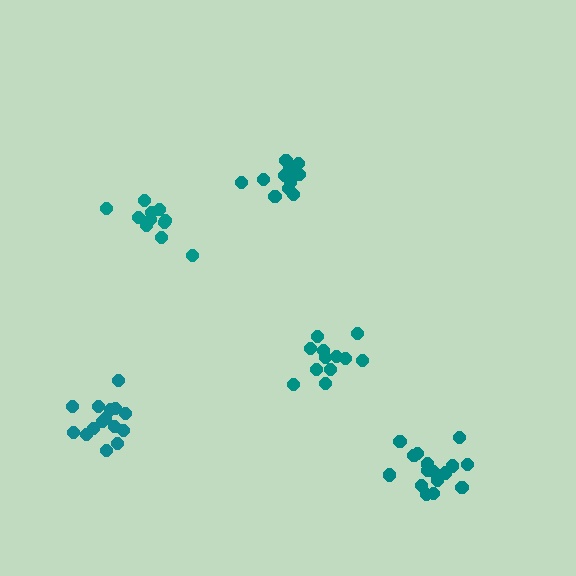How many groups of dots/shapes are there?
There are 5 groups.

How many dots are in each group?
Group 1: 16 dots, Group 2: 12 dots, Group 3: 12 dots, Group 4: 12 dots, Group 5: 15 dots (67 total).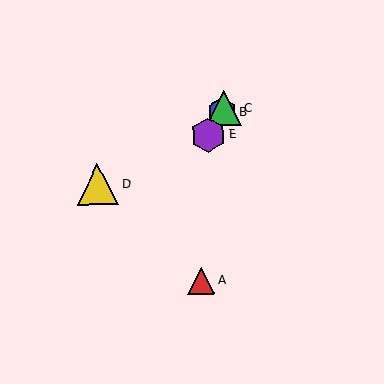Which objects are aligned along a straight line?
Objects B, C, E are aligned along a straight line.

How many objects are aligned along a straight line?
3 objects (B, C, E) are aligned along a straight line.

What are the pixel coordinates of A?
Object A is at (201, 281).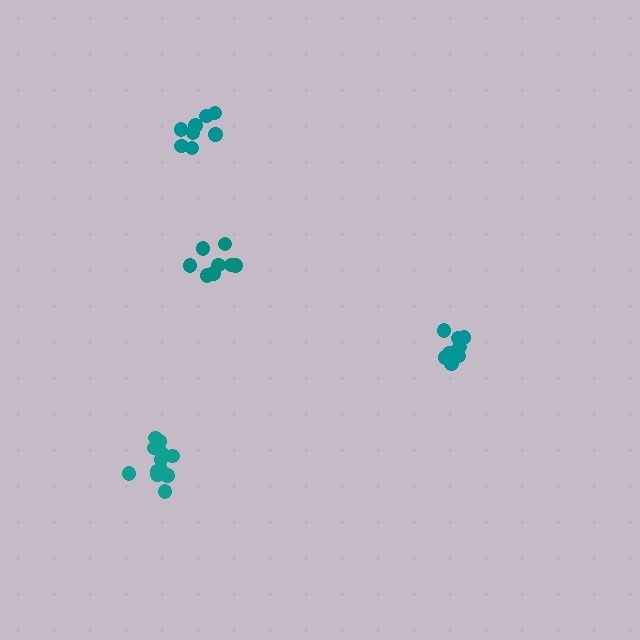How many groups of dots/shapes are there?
There are 4 groups.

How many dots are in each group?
Group 1: 12 dots, Group 2: 8 dots, Group 3: 8 dots, Group 4: 9 dots (37 total).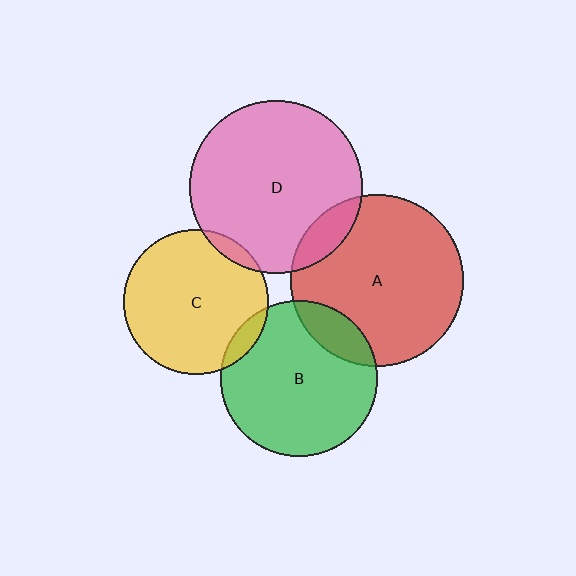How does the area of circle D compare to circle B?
Approximately 1.2 times.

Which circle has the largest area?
Circle D (pink).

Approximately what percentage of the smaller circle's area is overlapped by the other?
Approximately 10%.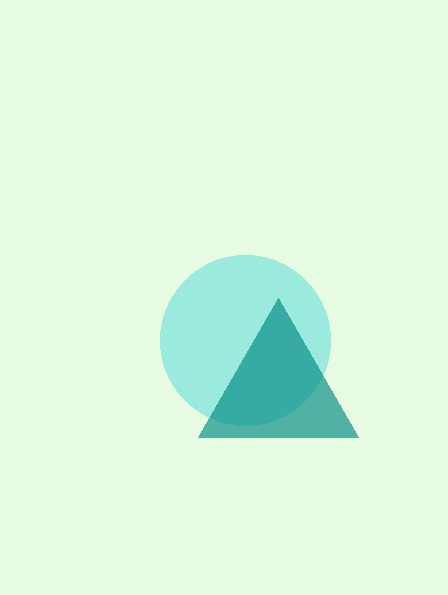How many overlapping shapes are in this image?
There are 2 overlapping shapes in the image.